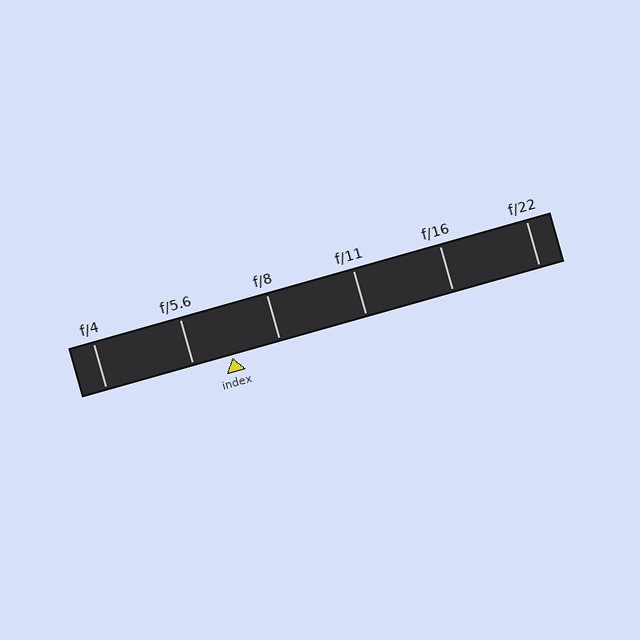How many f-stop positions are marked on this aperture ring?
There are 6 f-stop positions marked.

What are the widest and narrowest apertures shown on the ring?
The widest aperture shown is f/4 and the narrowest is f/22.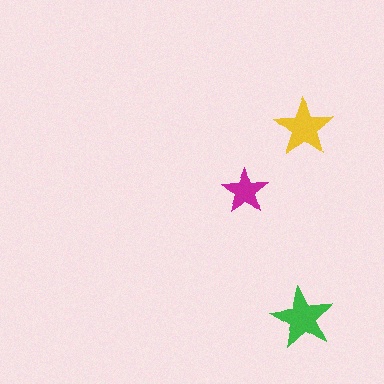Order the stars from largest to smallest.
the green one, the yellow one, the magenta one.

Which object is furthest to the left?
The magenta star is leftmost.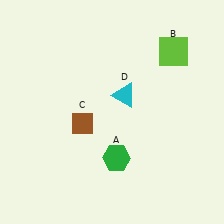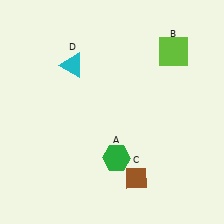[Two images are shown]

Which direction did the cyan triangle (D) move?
The cyan triangle (D) moved left.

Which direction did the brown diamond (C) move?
The brown diamond (C) moved down.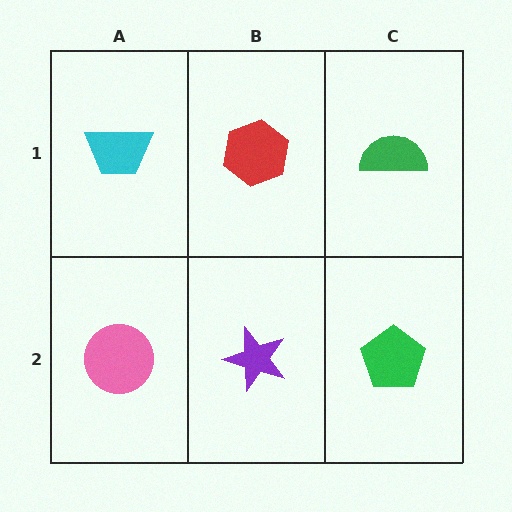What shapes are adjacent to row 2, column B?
A red hexagon (row 1, column B), a pink circle (row 2, column A), a green pentagon (row 2, column C).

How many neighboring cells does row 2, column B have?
3.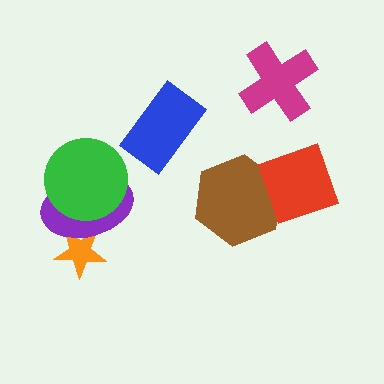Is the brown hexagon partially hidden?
Yes, it is partially covered by another shape.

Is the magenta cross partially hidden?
No, no other shape covers it.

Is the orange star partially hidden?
Yes, it is partially covered by another shape.